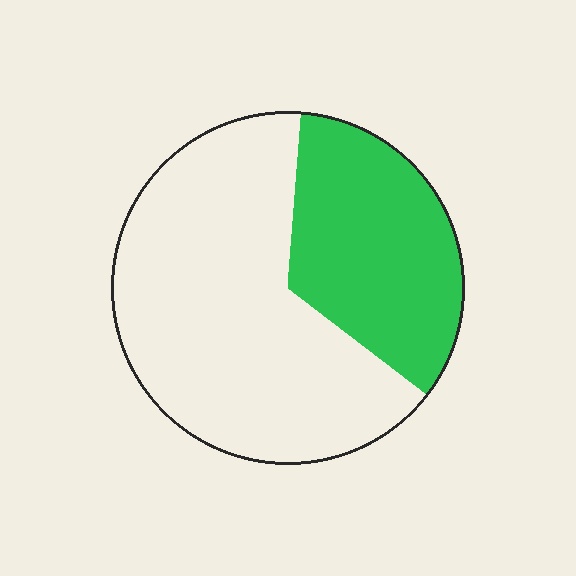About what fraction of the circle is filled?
About one third (1/3).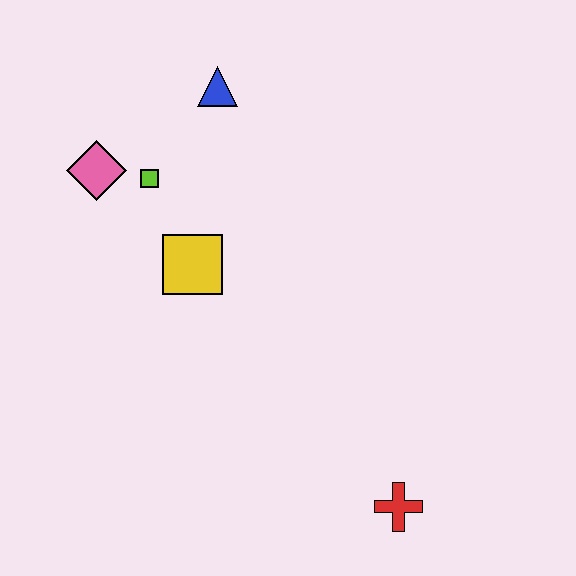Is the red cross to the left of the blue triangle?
No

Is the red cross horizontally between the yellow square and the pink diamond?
No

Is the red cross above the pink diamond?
No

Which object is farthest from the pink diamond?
The red cross is farthest from the pink diamond.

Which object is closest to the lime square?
The pink diamond is closest to the lime square.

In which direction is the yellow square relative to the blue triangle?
The yellow square is below the blue triangle.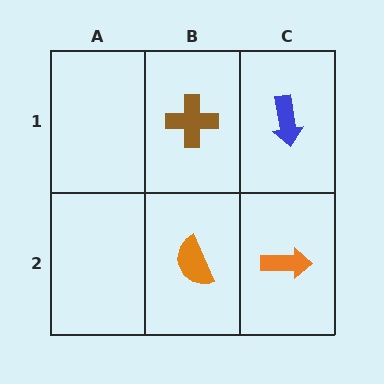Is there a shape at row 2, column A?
No, that cell is empty.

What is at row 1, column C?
A blue arrow.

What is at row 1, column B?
A brown cross.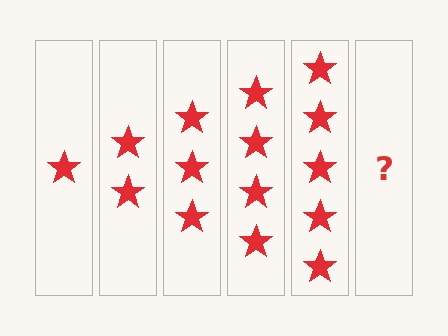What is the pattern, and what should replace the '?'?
The pattern is that each step adds one more star. The '?' should be 6 stars.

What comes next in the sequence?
The next element should be 6 stars.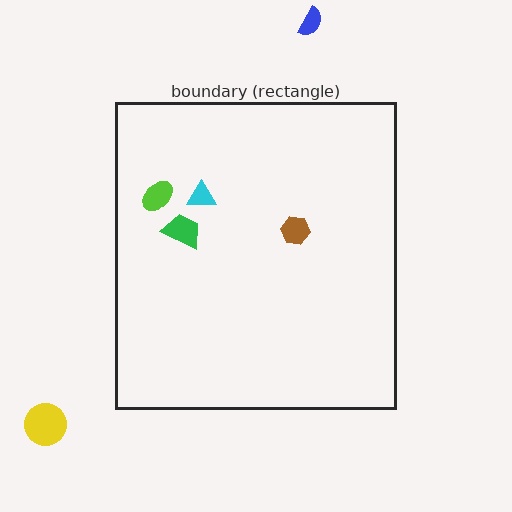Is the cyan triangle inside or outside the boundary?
Inside.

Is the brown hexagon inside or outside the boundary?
Inside.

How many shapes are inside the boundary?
4 inside, 2 outside.